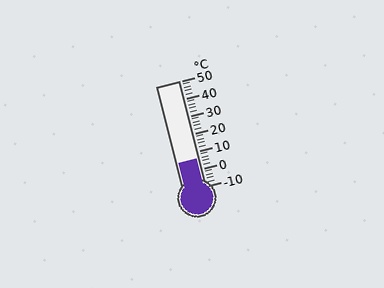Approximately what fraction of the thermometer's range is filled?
The thermometer is filled to approximately 25% of its range.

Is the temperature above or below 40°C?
The temperature is below 40°C.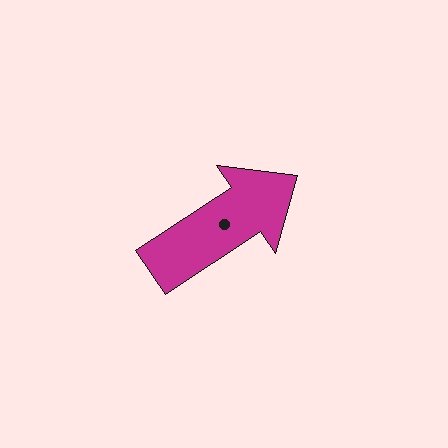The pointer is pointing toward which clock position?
Roughly 2 o'clock.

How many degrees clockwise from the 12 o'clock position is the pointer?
Approximately 56 degrees.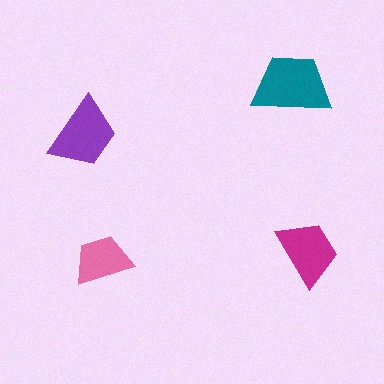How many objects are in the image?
There are 4 objects in the image.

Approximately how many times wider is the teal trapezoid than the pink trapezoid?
About 1.5 times wider.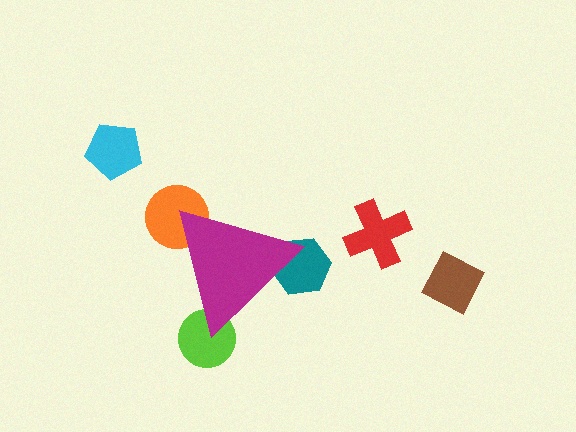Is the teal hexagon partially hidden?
Yes, the teal hexagon is partially hidden behind the magenta triangle.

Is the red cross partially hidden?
No, the red cross is fully visible.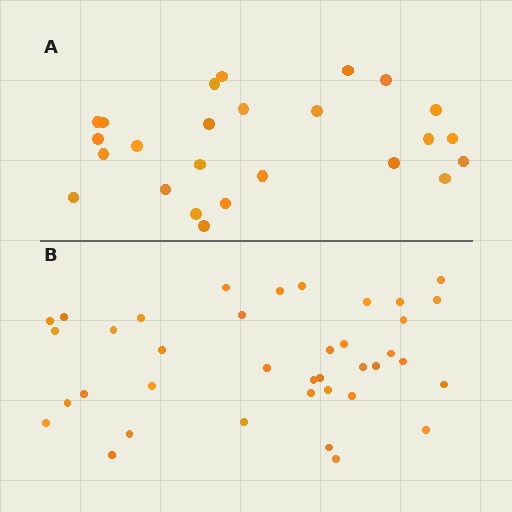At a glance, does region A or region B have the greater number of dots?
Region B (the bottom region) has more dots.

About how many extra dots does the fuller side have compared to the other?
Region B has approximately 15 more dots than region A.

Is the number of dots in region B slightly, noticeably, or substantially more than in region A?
Region B has substantially more. The ratio is roughly 1.5 to 1.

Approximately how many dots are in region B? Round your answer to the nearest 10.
About 40 dots. (The exact count is 38, which rounds to 40.)